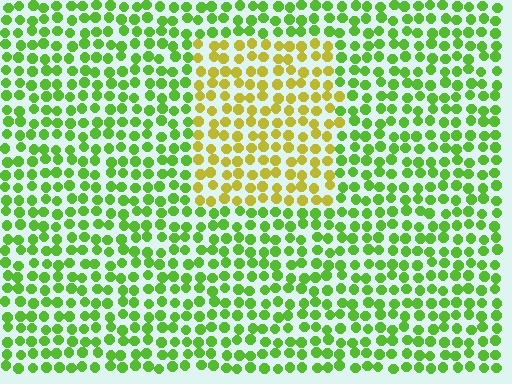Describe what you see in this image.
The image is filled with small lime elements in a uniform arrangement. A rectangle-shaped region is visible where the elements are tinted to a slightly different hue, forming a subtle color boundary.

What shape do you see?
I see a rectangle.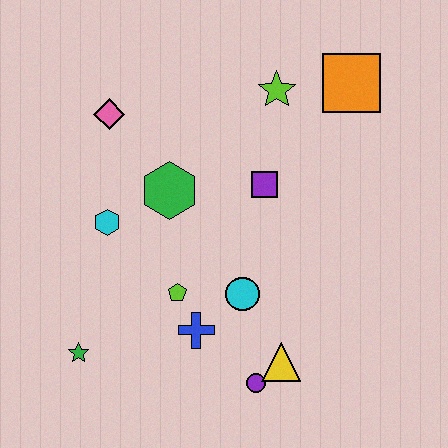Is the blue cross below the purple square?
Yes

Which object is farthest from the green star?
The orange square is farthest from the green star.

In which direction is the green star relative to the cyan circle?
The green star is to the left of the cyan circle.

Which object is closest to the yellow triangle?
The purple circle is closest to the yellow triangle.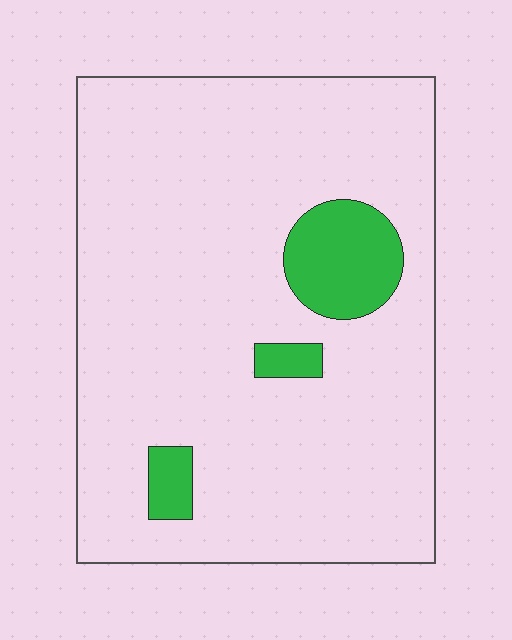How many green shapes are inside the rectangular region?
3.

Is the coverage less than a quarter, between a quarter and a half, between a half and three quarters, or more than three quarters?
Less than a quarter.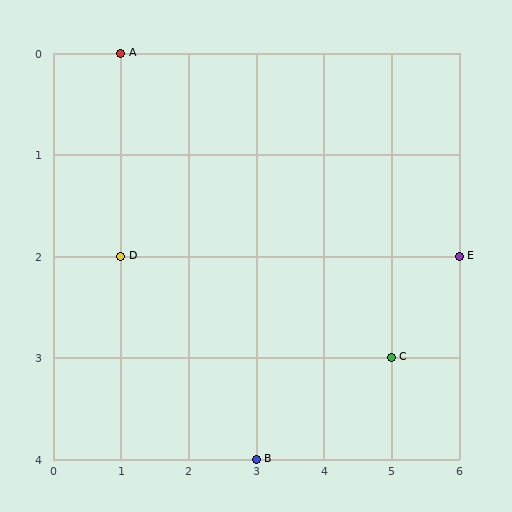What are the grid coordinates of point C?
Point C is at grid coordinates (5, 3).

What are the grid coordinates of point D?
Point D is at grid coordinates (1, 2).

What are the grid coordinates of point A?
Point A is at grid coordinates (1, 0).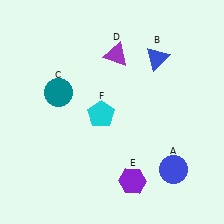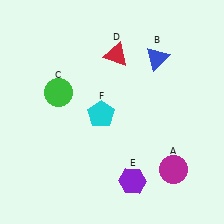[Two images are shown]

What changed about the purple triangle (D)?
In Image 1, D is purple. In Image 2, it changed to red.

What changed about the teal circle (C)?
In Image 1, C is teal. In Image 2, it changed to green.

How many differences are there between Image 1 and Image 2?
There are 3 differences between the two images.